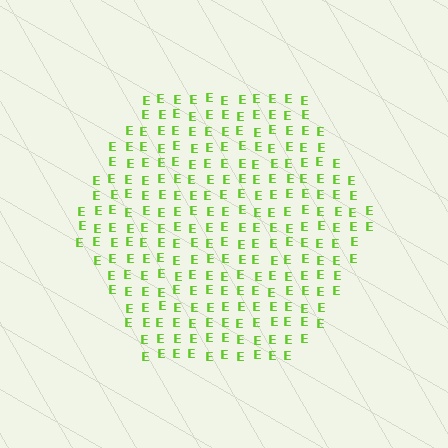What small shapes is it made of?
It is made of small letter E's.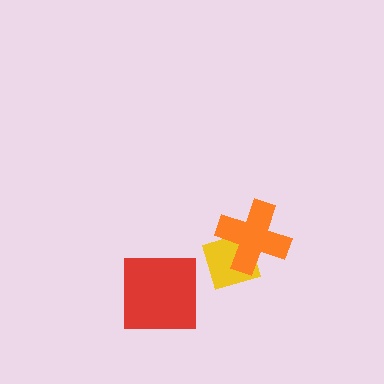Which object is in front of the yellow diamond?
The orange cross is in front of the yellow diamond.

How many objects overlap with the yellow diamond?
1 object overlaps with the yellow diamond.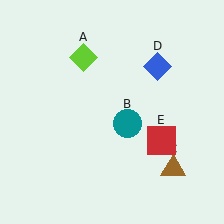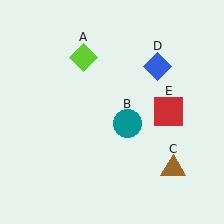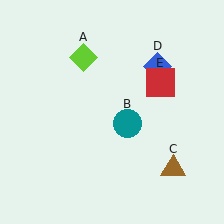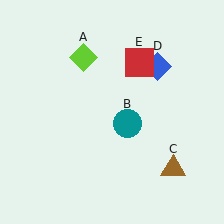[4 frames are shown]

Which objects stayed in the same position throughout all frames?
Lime diamond (object A) and teal circle (object B) and brown triangle (object C) and blue diamond (object D) remained stationary.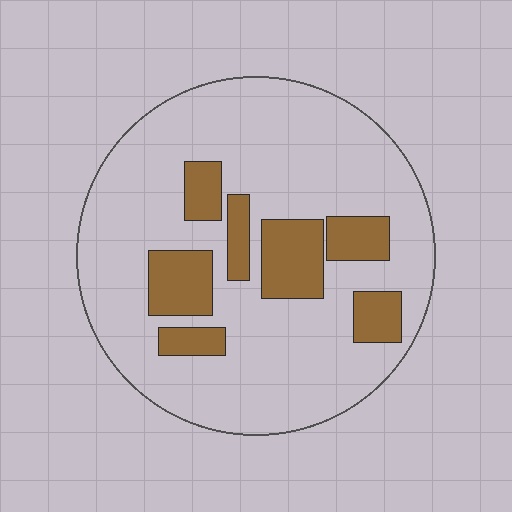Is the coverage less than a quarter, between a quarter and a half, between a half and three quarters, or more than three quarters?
Less than a quarter.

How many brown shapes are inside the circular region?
7.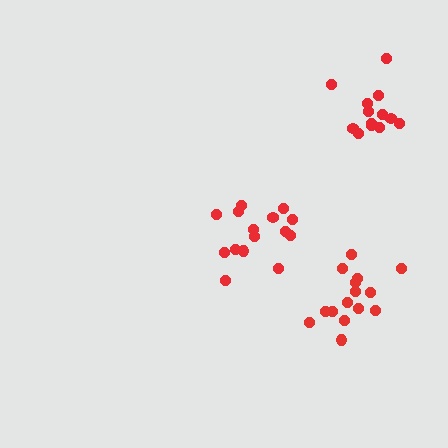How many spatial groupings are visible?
There are 3 spatial groupings.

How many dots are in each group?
Group 1: 13 dots, Group 2: 15 dots, Group 3: 15 dots (43 total).